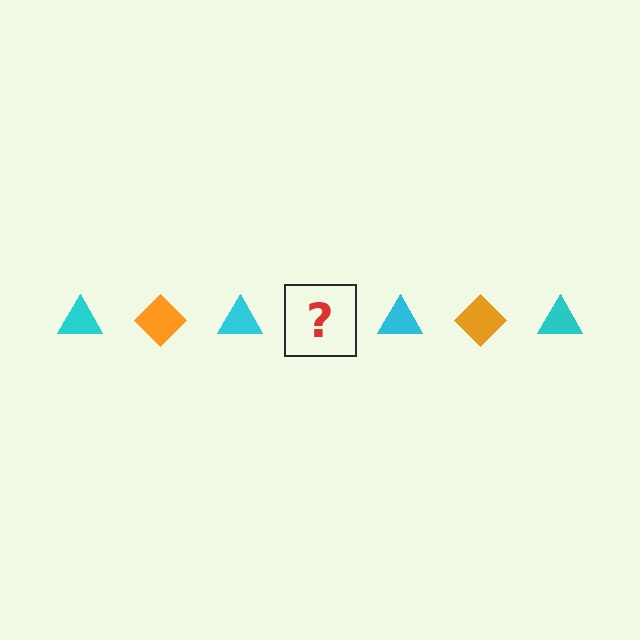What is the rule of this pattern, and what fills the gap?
The rule is that the pattern alternates between cyan triangle and orange diamond. The gap should be filled with an orange diamond.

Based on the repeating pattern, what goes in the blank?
The blank should be an orange diamond.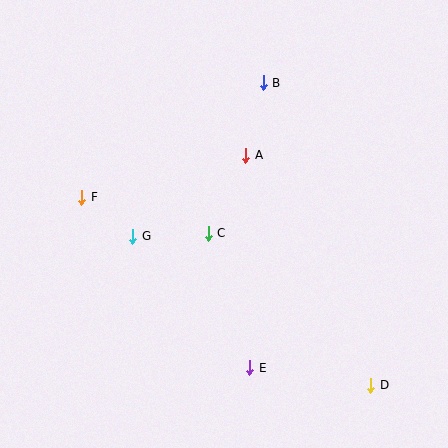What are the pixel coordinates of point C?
Point C is at (208, 233).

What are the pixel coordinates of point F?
Point F is at (82, 197).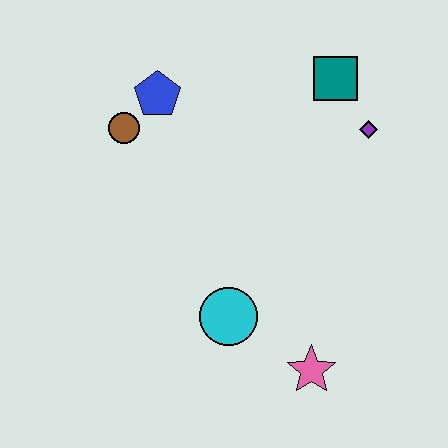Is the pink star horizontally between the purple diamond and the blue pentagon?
Yes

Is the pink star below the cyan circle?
Yes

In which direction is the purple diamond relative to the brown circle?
The purple diamond is to the right of the brown circle.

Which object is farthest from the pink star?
The blue pentagon is farthest from the pink star.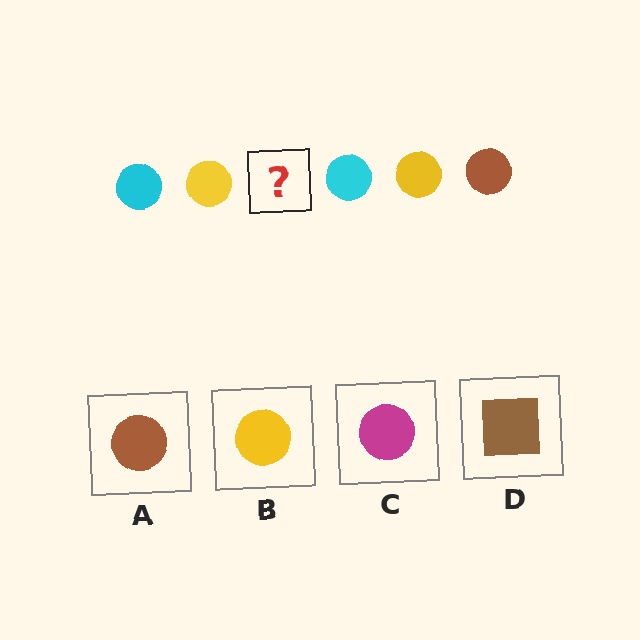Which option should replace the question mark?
Option A.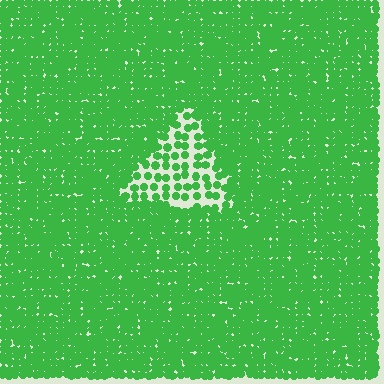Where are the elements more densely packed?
The elements are more densely packed outside the triangle boundary.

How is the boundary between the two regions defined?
The boundary is defined by a change in element density (approximately 2.6x ratio). All elements are the same color, size, and shape.